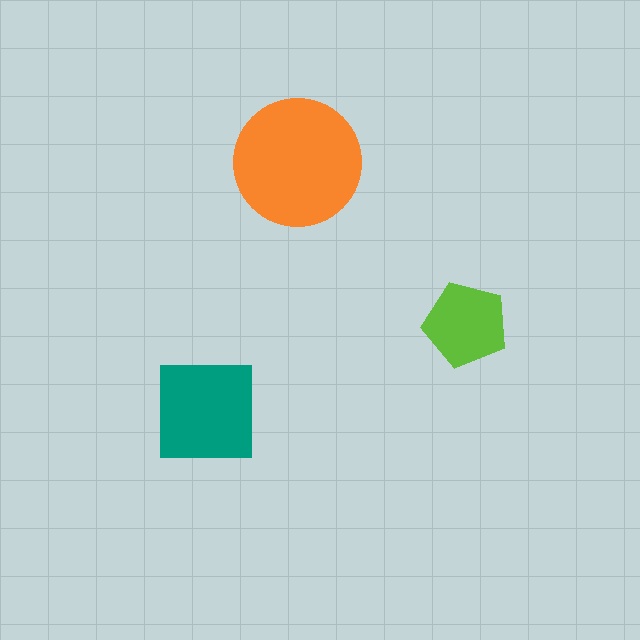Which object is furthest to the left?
The teal square is leftmost.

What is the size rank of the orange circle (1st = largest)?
1st.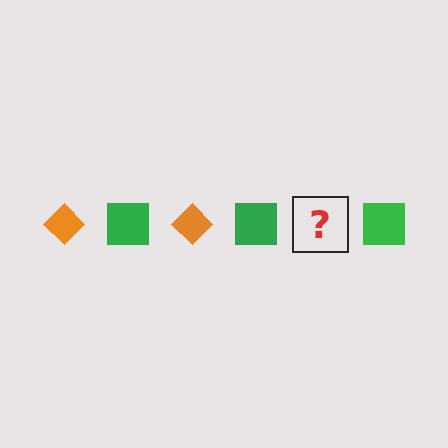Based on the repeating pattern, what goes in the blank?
The blank should be an orange diamond.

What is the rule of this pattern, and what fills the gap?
The rule is that the pattern alternates between orange diamond and green square. The gap should be filled with an orange diamond.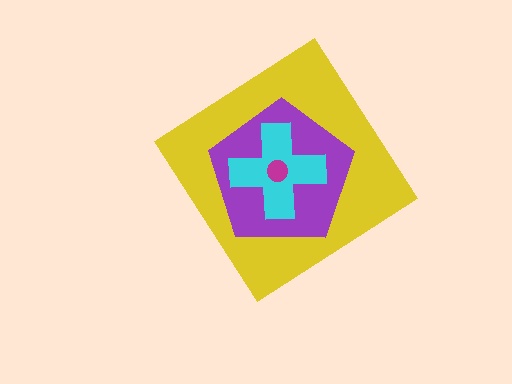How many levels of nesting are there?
4.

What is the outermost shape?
The yellow diamond.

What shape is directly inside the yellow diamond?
The purple pentagon.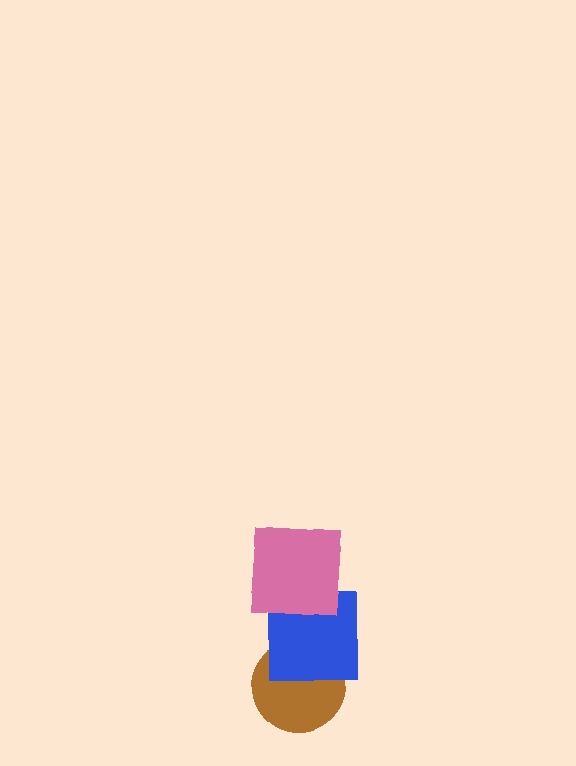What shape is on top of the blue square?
The pink square is on top of the blue square.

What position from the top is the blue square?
The blue square is 2nd from the top.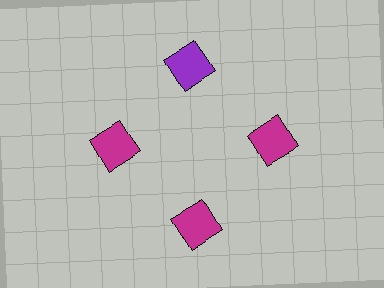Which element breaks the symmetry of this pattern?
The purple square at roughly the 12 o'clock position breaks the symmetry. All other shapes are magenta squares.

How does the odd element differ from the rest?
It has a different color: purple instead of magenta.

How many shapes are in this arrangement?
There are 4 shapes arranged in a ring pattern.